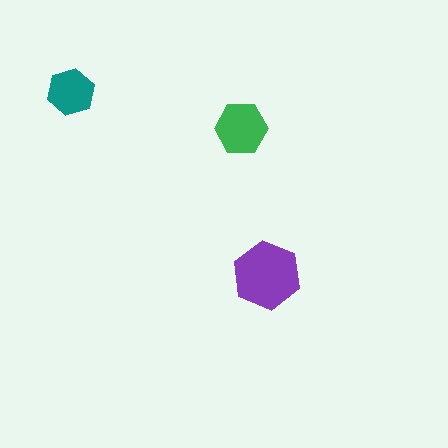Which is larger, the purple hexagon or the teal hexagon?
The purple one.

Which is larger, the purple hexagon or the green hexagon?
The purple one.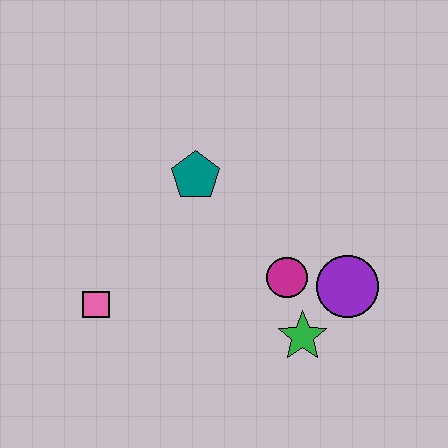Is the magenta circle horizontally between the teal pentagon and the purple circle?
Yes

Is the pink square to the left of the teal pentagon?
Yes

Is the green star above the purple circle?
No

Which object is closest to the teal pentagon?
The magenta circle is closest to the teal pentagon.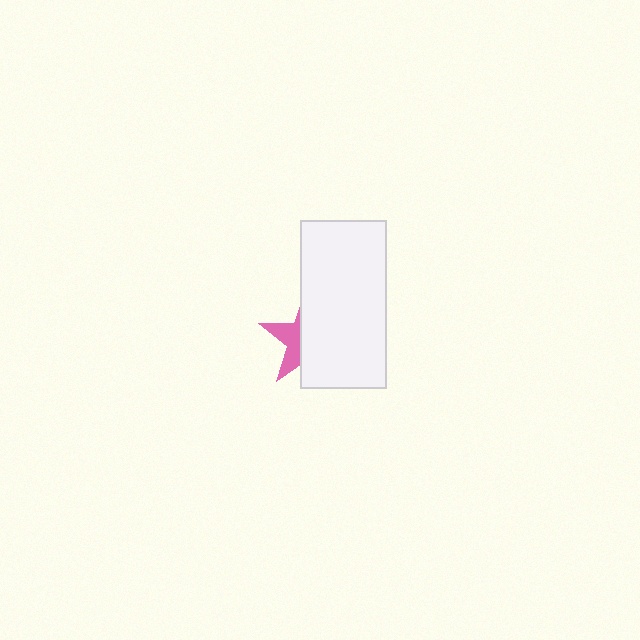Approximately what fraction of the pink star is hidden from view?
Roughly 65% of the pink star is hidden behind the white rectangle.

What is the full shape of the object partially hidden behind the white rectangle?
The partially hidden object is a pink star.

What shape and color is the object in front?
The object in front is a white rectangle.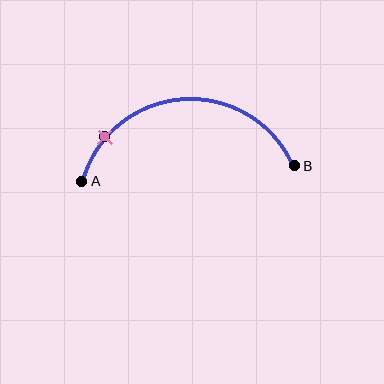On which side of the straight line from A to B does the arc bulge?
The arc bulges above the straight line connecting A and B.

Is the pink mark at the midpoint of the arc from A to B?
No. The pink mark lies on the arc but is closer to endpoint A. The arc midpoint would be at the point on the curve equidistant along the arc from both A and B.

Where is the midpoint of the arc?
The arc midpoint is the point on the curve farthest from the straight line joining A and B. It sits above that line.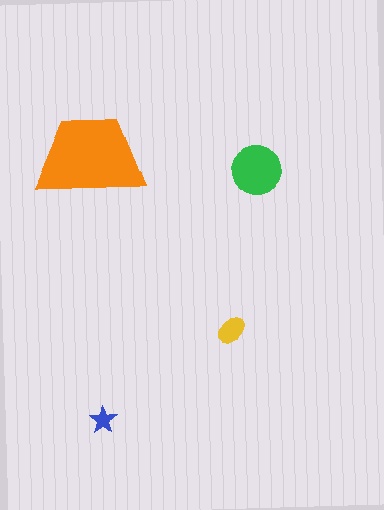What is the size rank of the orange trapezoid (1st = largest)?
1st.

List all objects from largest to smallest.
The orange trapezoid, the green circle, the yellow ellipse, the blue star.